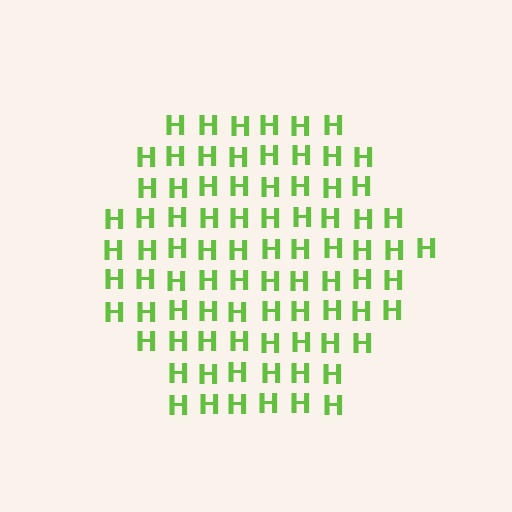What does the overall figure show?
The overall figure shows a hexagon.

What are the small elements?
The small elements are letter H's.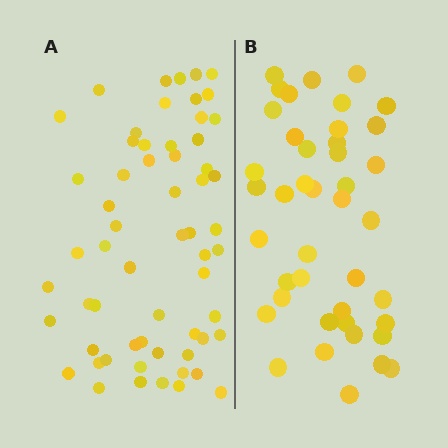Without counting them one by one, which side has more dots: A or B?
Region A (the left region) has more dots.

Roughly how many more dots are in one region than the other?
Region A has approximately 20 more dots than region B.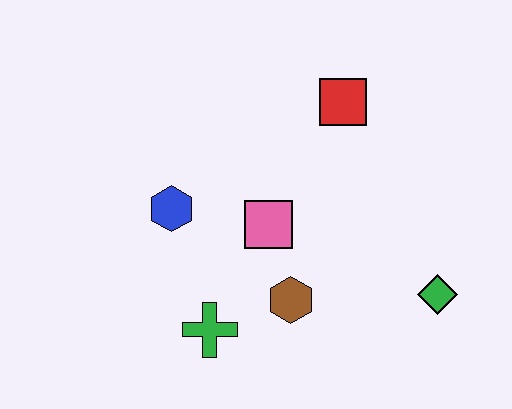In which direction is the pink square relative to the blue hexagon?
The pink square is to the right of the blue hexagon.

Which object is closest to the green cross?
The brown hexagon is closest to the green cross.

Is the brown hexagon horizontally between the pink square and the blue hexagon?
No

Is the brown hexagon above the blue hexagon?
No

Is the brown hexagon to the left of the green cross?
No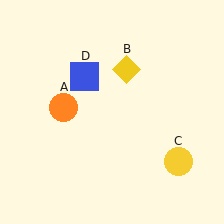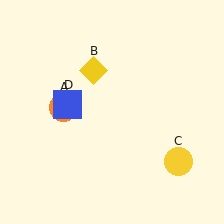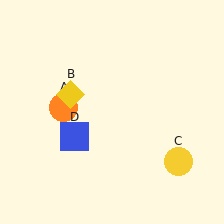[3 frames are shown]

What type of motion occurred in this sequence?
The yellow diamond (object B), blue square (object D) rotated counterclockwise around the center of the scene.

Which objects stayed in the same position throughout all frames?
Orange circle (object A) and yellow circle (object C) remained stationary.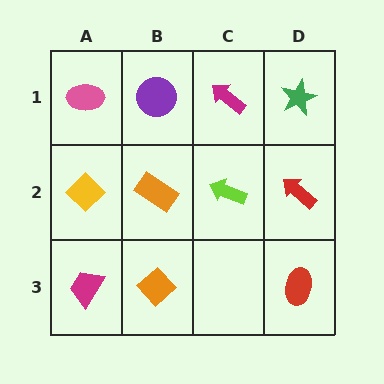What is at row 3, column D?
A red ellipse.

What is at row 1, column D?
A green star.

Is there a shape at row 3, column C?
No, that cell is empty.